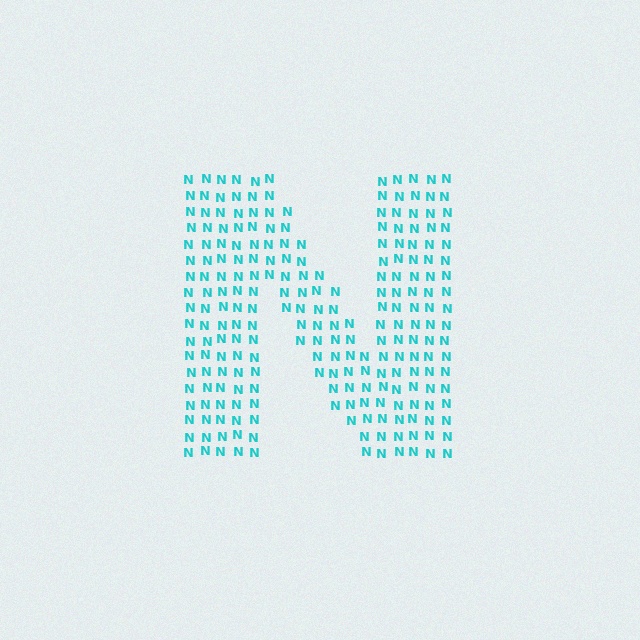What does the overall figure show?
The overall figure shows the letter N.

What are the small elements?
The small elements are letter N's.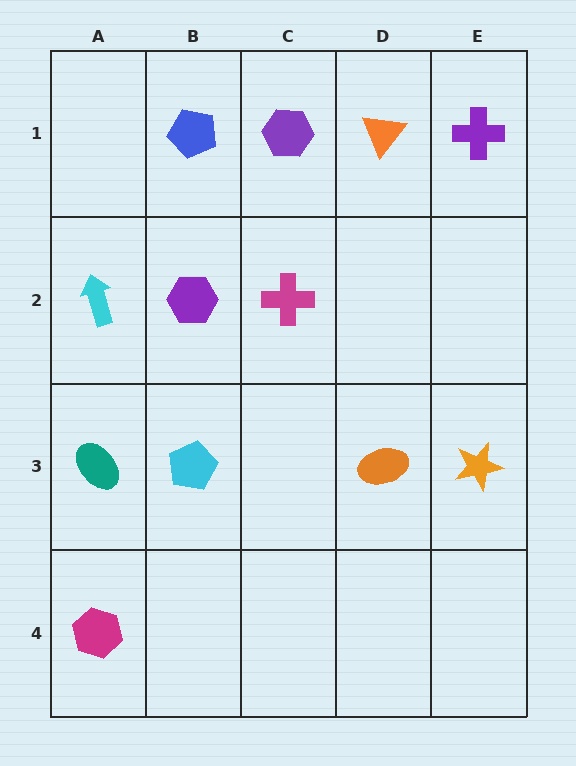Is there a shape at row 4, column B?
No, that cell is empty.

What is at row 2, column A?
A cyan arrow.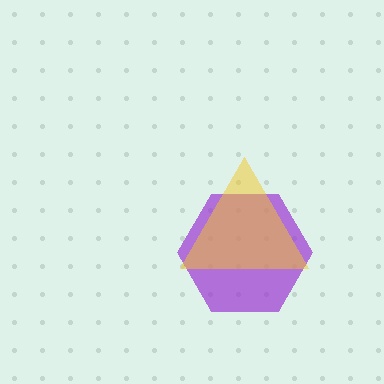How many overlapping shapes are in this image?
There are 2 overlapping shapes in the image.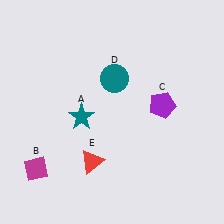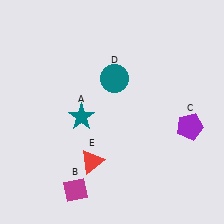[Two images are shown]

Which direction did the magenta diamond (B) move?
The magenta diamond (B) moved right.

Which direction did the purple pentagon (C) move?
The purple pentagon (C) moved right.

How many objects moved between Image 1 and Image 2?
2 objects moved between the two images.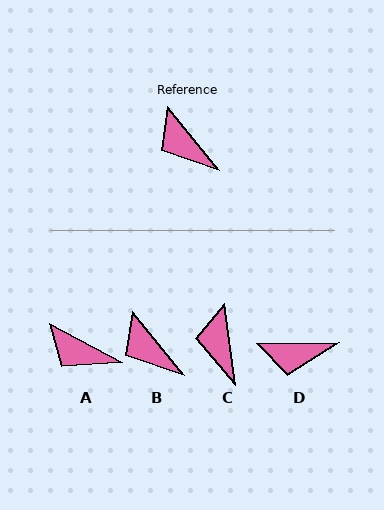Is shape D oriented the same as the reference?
No, it is off by about 52 degrees.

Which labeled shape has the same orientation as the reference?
B.